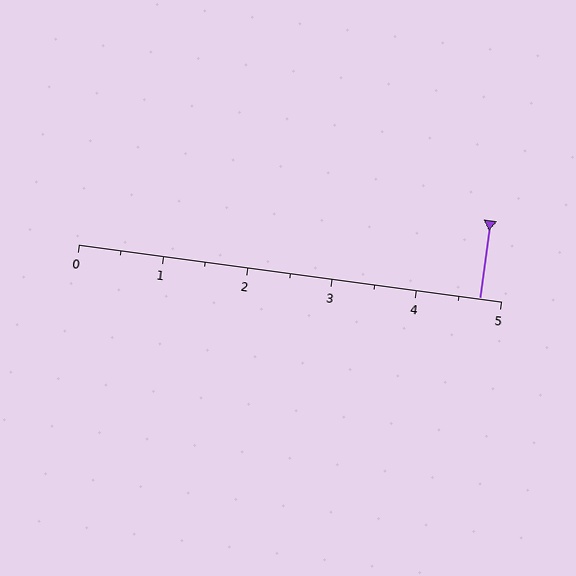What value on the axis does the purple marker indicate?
The marker indicates approximately 4.8.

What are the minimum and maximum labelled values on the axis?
The axis runs from 0 to 5.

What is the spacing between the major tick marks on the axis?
The major ticks are spaced 1 apart.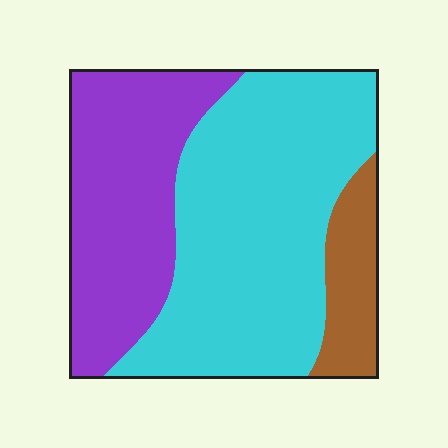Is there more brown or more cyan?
Cyan.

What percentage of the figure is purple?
Purple takes up between a third and a half of the figure.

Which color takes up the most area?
Cyan, at roughly 55%.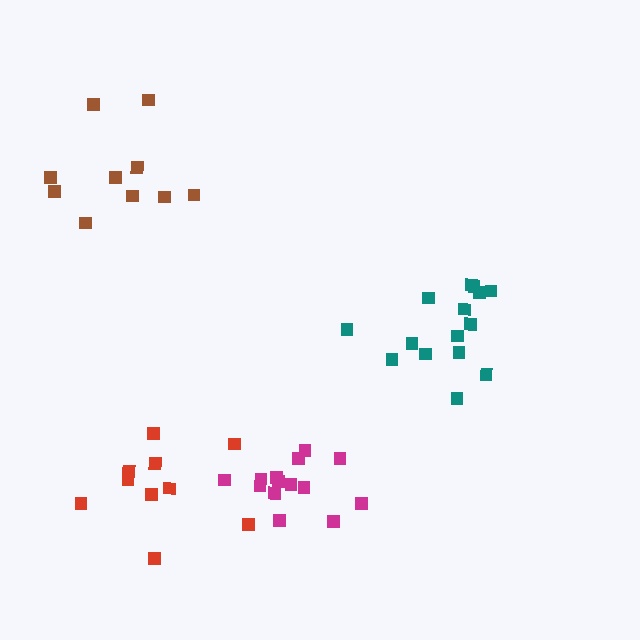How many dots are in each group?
Group 1: 15 dots, Group 2: 10 dots, Group 3: 10 dots, Group 4: 14 dots (49 total).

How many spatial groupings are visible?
There are 4 spatial groupings.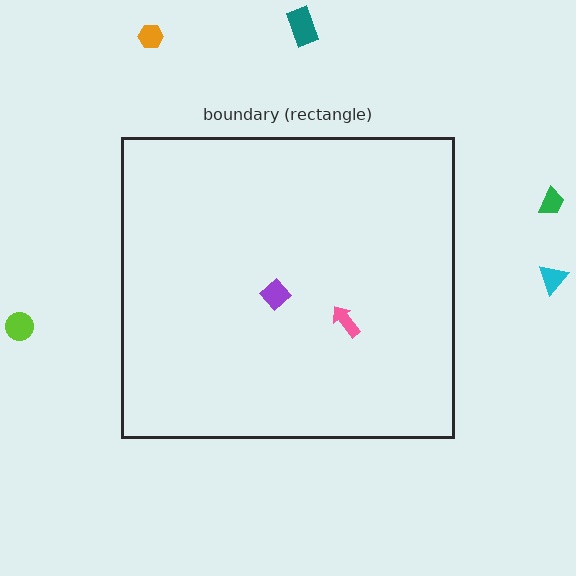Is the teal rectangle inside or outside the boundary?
Outside.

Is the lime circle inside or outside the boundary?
Outside.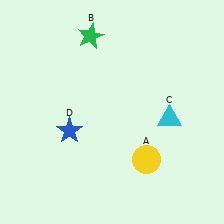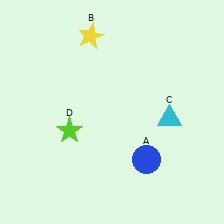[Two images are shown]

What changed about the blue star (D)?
In Image 1, D is blue. In Image 2, it changed to lime.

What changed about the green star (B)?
In Image 1, B is green. In Image 2, it changed to yellow.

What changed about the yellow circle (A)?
In Image 1, A is yellow. In Image 2, it changed to blue.